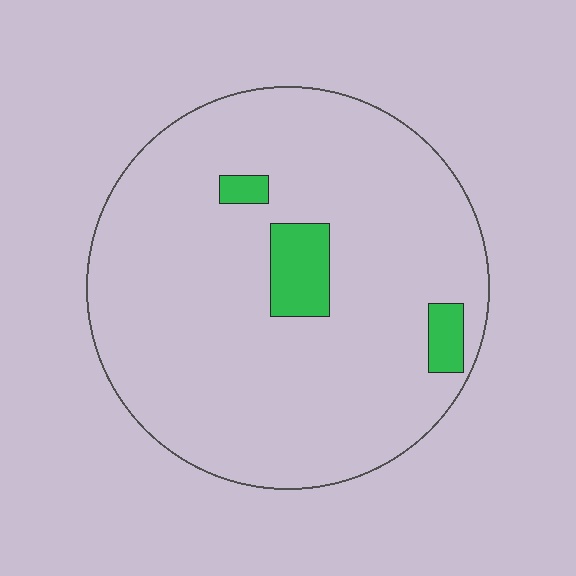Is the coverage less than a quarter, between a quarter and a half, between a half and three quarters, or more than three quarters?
Less than a quarter.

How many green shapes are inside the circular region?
3.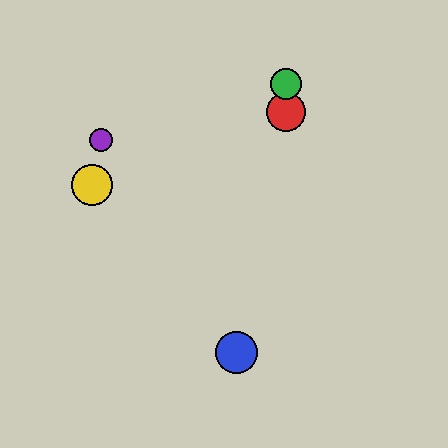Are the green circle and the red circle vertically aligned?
Yes, both are at x≈286.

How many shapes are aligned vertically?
2 shapes (the red circle, the green circle) are aligned vertically.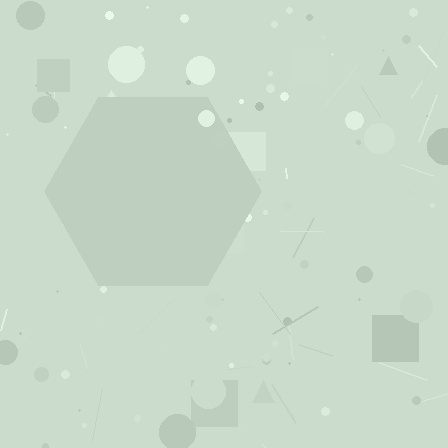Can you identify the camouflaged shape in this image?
The camouflaged shape is a hexagon.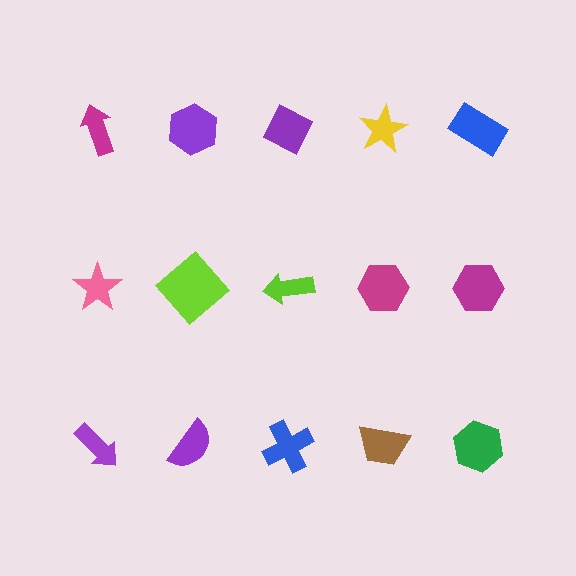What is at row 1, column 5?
A blue rectangle.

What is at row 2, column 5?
A magenta hexagon.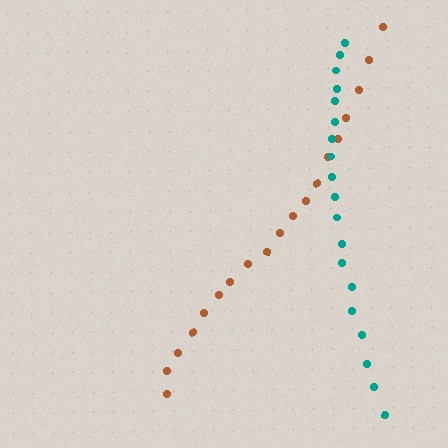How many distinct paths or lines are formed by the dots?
There are 2 distinct paths.